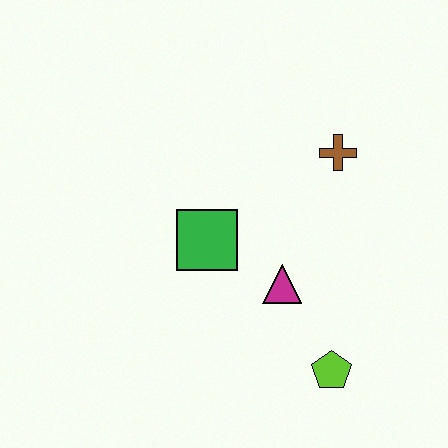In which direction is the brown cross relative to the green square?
The brown cross is to the right of the green square.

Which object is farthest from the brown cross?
The lime pentagon is farthest from the brown cross.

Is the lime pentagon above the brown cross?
No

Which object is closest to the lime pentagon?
The magenta triangle is closest to the lime pentagon.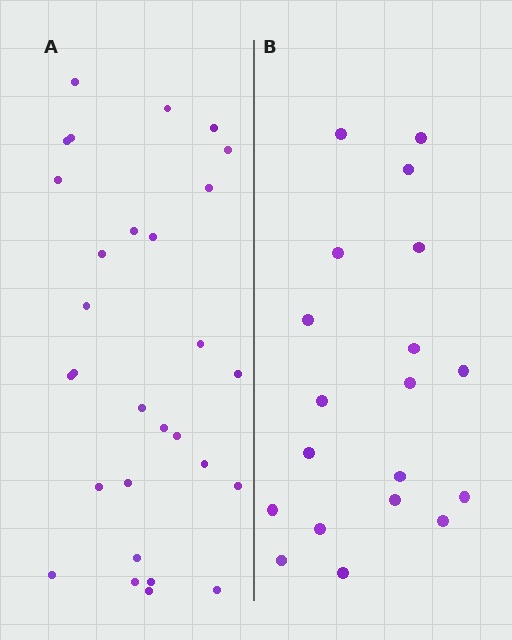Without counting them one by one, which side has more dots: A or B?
Region A (the left region) has more dots.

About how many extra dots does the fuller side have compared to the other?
Region A has roughly 10 or so more dots than region B.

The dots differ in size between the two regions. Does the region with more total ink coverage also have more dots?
No. Region B has more total ink coverage because its dots are larger, but region A actually contains more individual dots. Total area can be misleading — the number of items is what matters here.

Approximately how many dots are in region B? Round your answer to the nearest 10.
About 20 dots. (The exact count is 19, which rounds to 20.)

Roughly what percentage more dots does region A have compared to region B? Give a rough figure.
About 55% more.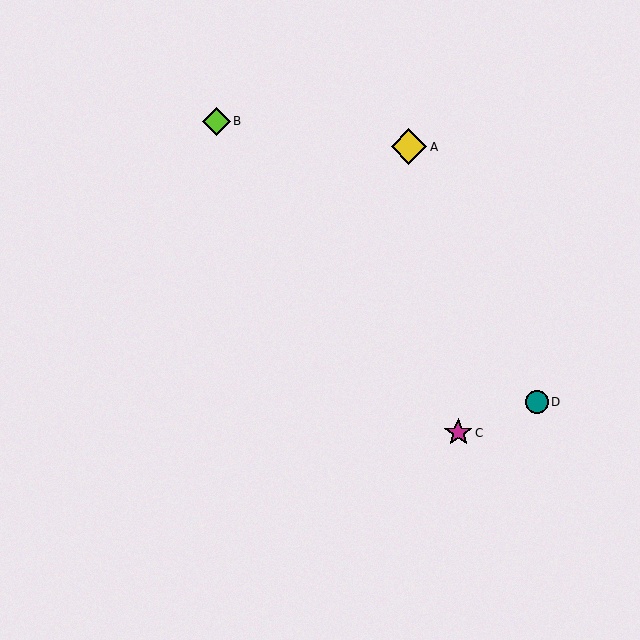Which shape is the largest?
The yellow diamond (labeled A) is the largest.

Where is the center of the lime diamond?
The center of the lime diamond is at (216, 121).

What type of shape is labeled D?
Shape D is a teal circle.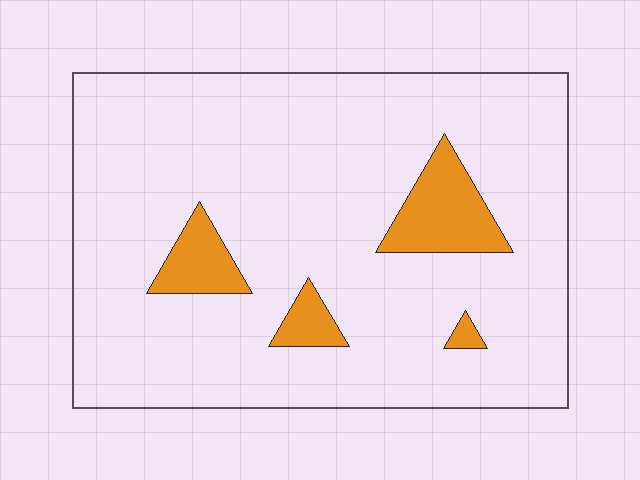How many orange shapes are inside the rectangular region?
4.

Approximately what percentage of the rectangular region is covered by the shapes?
Approximately 10%.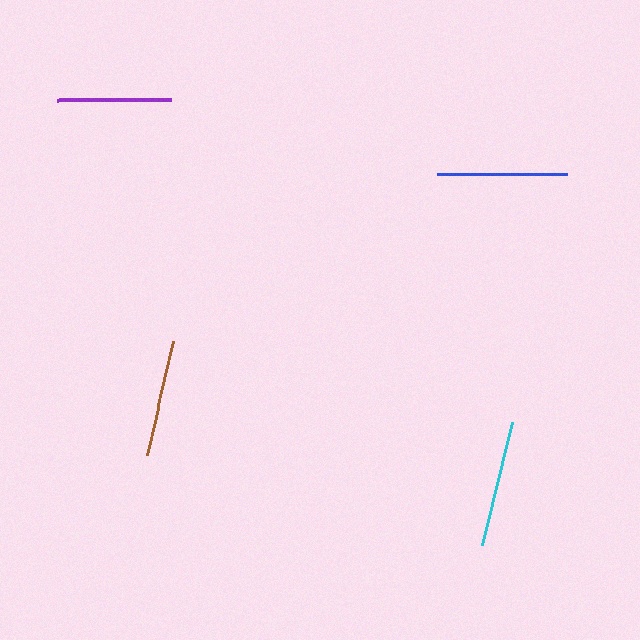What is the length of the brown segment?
The brown segment is approximately 118 pixels long.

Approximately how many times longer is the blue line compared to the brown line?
The blue line is approximately 1.1 times the length of the brown line.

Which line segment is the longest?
The blue line is the longest at approximately 130 pixels.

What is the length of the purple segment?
The purple segment is approximately 114 pixels long.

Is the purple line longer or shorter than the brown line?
The brown line is longer than the purple line.